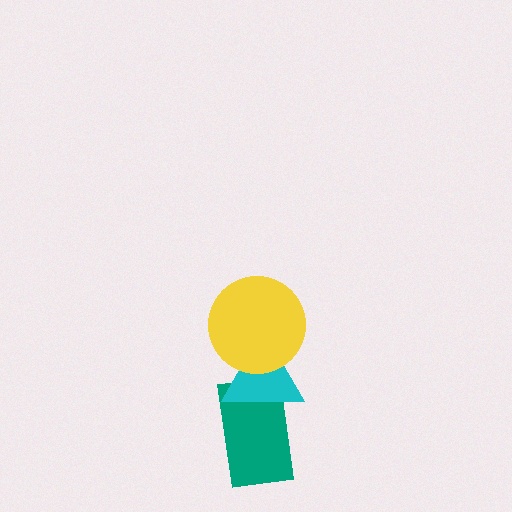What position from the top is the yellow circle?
The yellow circle is 1st from the top.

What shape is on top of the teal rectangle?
The cyan triangle is on top of the teal rectangle.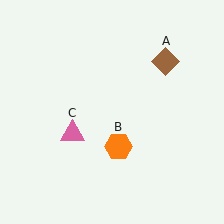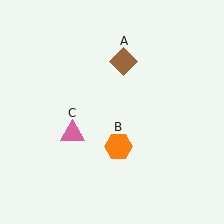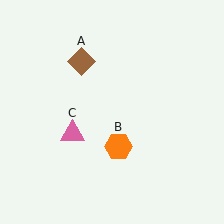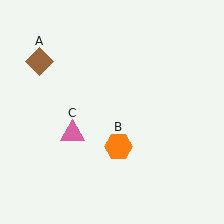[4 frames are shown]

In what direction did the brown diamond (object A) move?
The brown diamond (object A) moved left.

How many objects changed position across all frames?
1 object changed position: brown diamond (object A).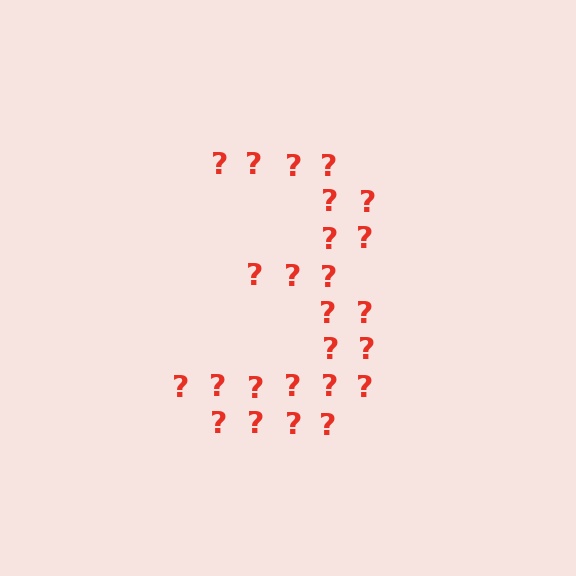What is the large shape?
The large shape is the digit 3.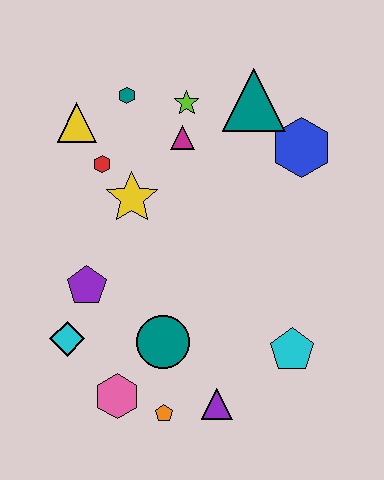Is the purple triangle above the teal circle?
No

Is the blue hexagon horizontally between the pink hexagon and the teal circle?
No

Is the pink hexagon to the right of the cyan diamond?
Yes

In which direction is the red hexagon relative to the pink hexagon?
The red hexagon is above the pink hexagon.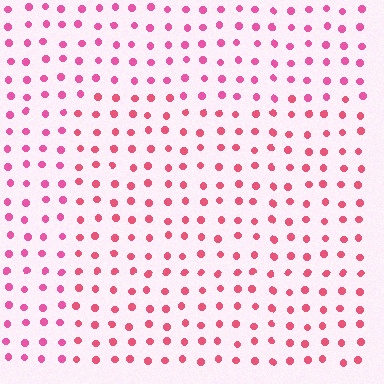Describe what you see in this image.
The image is filled with small pink elements in a uniform arrangement. A rectangle-shaped region is visible where the elements are tinted to a slightly different hue, forming a subtle color boundary.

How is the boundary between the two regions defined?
The boundary is defined purely by a slight shift in hue (about 19 degrees). Spacing, size, and orientation are identical on both sides.